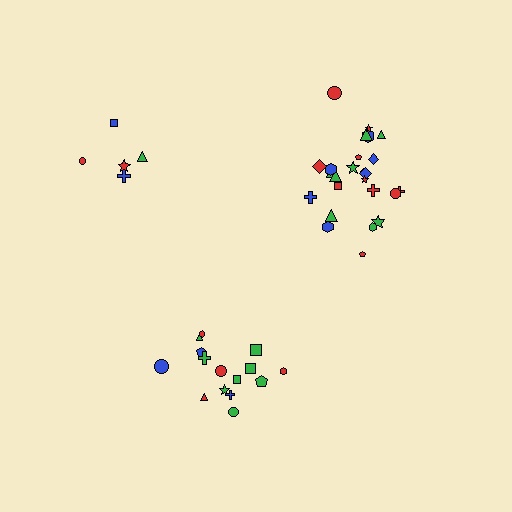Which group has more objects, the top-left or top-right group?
The top-right group.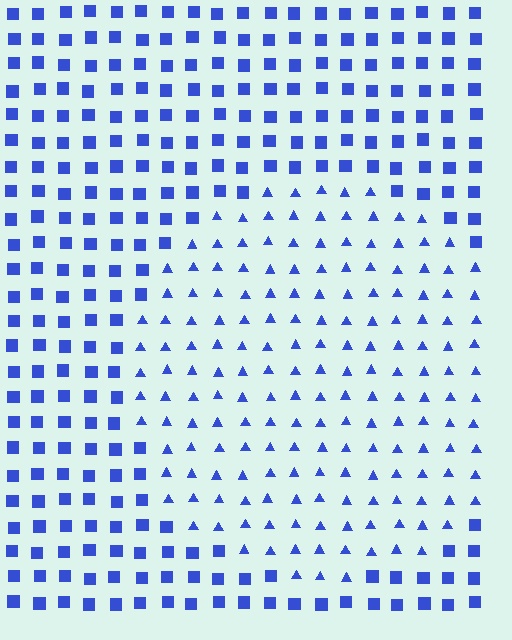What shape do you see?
I see a circle.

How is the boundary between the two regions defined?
The boundary is defined by a change in element shape: triangles inside vs. squares outside. All elements share the same color and spacing.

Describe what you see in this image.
The image is filled with small blue elements arranged in a uniform grid. A circle-shaped region contains triangles, while the surrounding area contains squares. The boundary is defined purely by the change in element shape.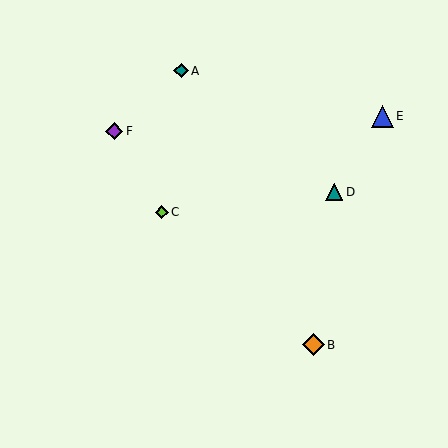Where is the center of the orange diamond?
The center of the orange diamond is at (313, 345).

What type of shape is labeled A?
Shape A is a teal diamond.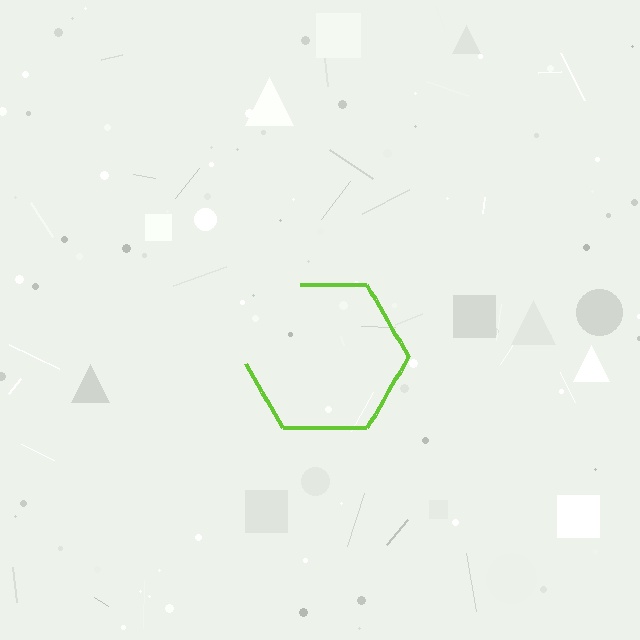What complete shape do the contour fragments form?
The contour fragments form a hexagon.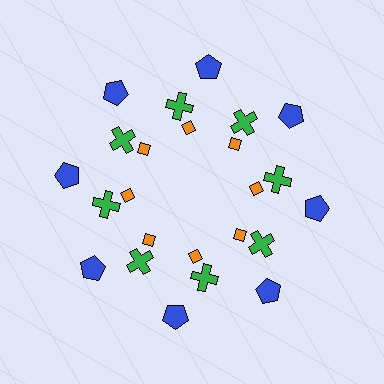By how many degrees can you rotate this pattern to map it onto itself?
The pattern maps onto itself every 45 degrees of rotation.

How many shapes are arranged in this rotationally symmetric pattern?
There are 24 shapes, arranged in 8 groups of 3.